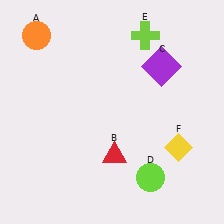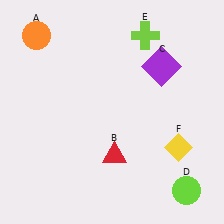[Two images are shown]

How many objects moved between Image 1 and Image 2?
1 object moved between the two images.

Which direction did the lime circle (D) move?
The lime circle (D) moved right.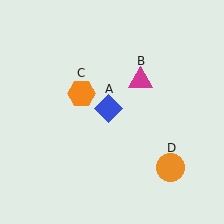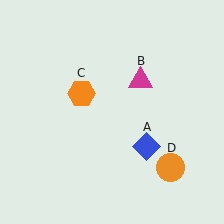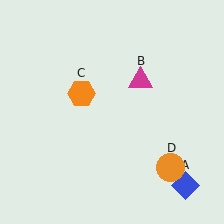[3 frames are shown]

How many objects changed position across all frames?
1 object changed position: blue diamond (object A).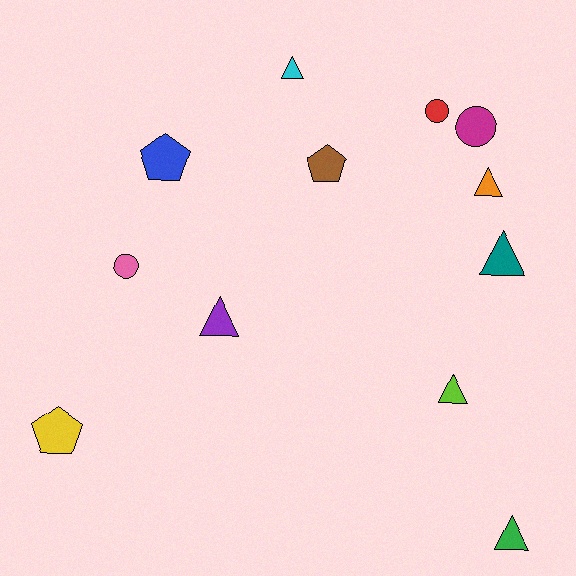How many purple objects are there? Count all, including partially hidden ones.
There is 1 purple object.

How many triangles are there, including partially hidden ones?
There are 6 triangles.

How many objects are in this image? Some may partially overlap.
There are 12 objects.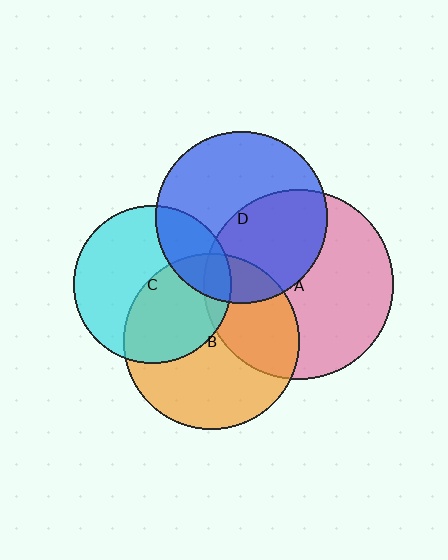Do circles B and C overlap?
Yes.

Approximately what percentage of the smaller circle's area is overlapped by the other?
Approximately 45%.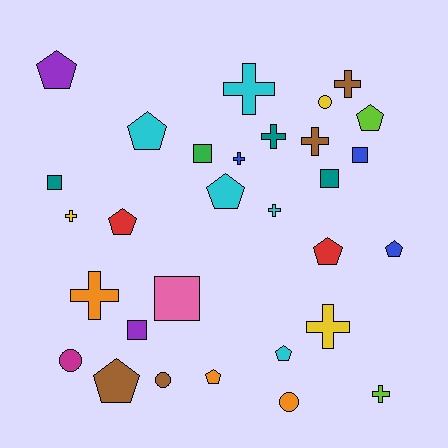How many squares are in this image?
There are 6 squares.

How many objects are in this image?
There are 30 objects.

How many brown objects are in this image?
There are 4 brown objects.